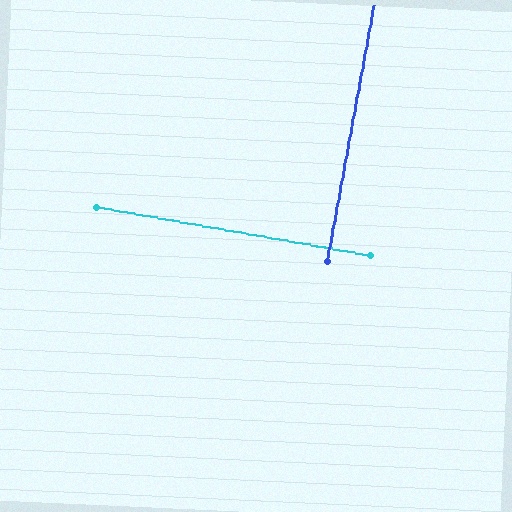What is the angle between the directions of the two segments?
Approximately 90 degrees.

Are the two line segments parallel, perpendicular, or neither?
Perpendicular — they meet at approximately 90°.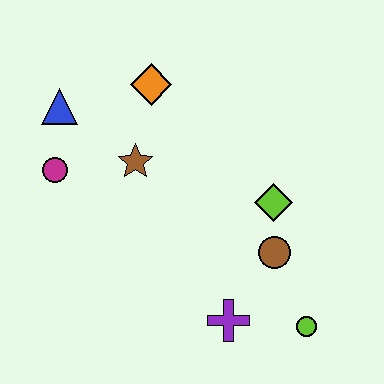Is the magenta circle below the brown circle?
No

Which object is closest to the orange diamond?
The brown star is closest to the orange diamond.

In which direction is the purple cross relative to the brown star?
The purple cross is below the brown star.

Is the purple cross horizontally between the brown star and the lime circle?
Yes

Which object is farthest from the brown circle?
The blue triangle is farthest from the brown circle.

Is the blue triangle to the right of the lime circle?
No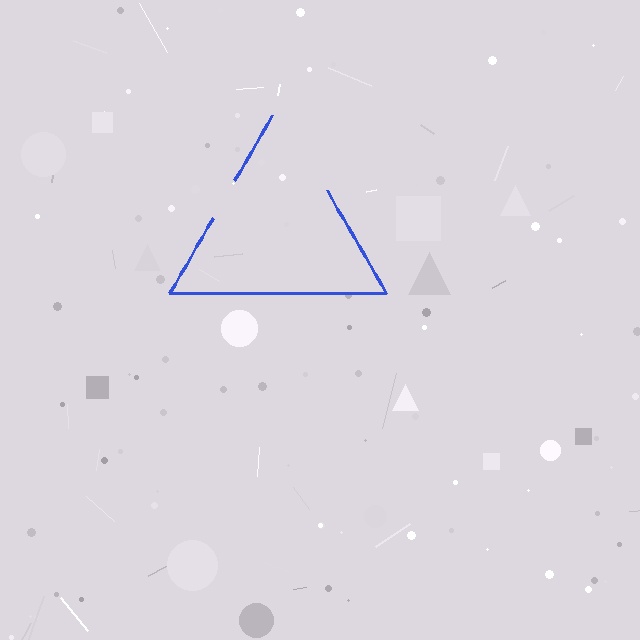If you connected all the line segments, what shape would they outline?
They would outline a triangle.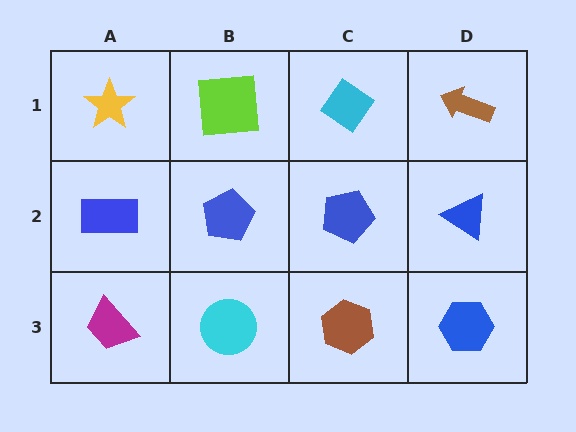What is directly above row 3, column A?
A blue rectangle.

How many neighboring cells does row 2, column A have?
3.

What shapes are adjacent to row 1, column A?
A blue rectangle (row 2, column A), a lime square (row 1, column B).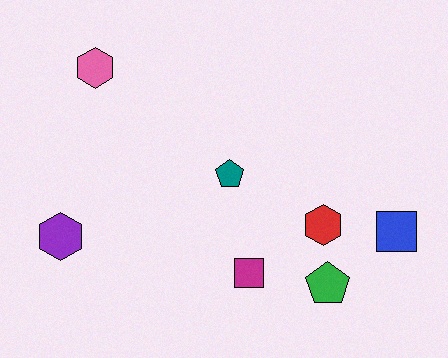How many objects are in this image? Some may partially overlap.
There are 7 objects.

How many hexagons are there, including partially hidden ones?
There are 3 hexagons.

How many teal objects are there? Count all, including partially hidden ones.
There is 1 teal object.